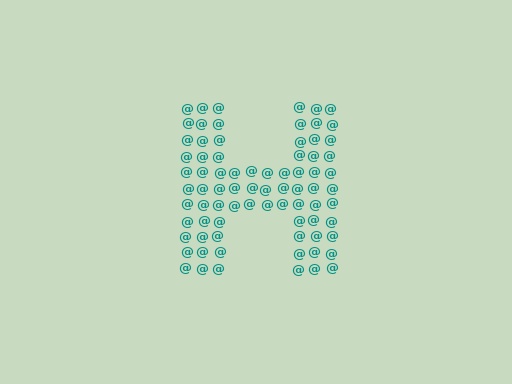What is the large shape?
The large shape is the letter H.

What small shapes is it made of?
It is made of small at signs.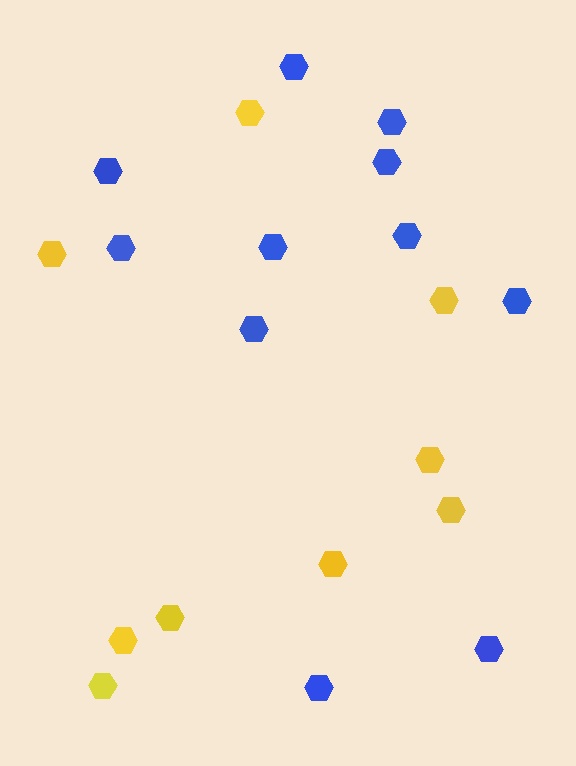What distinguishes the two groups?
There are 2 groups: one group of yellow hexagons (9) and one group of blue hexagons (11).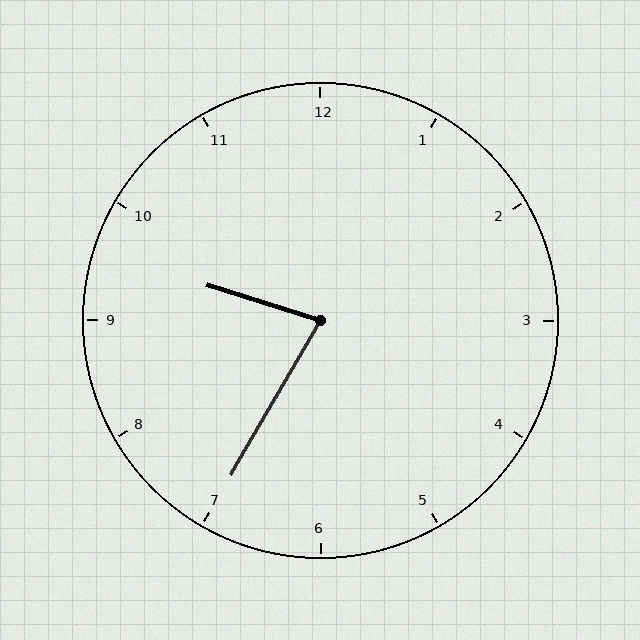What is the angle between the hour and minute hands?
Approximately 78 degrees.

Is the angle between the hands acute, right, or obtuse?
It is acute.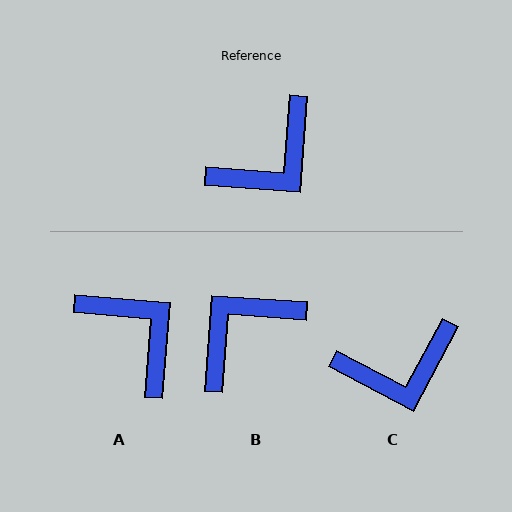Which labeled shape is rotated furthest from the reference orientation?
B, about 180 degrees away.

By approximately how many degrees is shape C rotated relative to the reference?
Approximately 24 degrees clockwise.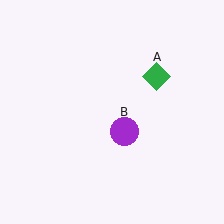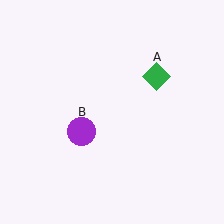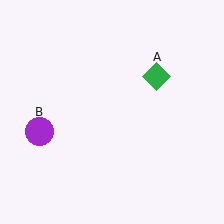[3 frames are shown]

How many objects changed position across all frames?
1 object changed position: purple circle (object B).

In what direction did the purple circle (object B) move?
The purple circle (object B) moved left.